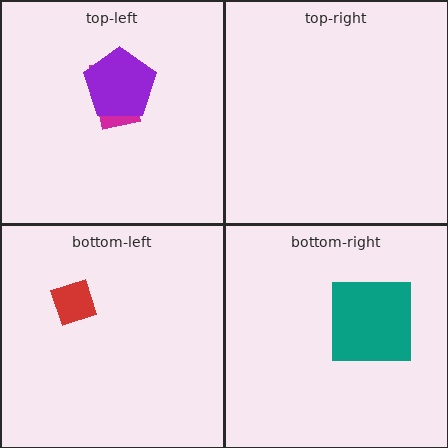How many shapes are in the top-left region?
2.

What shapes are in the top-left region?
The magenta rectangle, the purple pentagon.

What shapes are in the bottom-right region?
The teal square.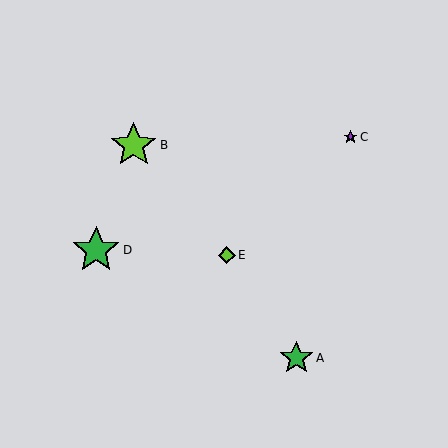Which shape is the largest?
The green star (labeled D) is the largest.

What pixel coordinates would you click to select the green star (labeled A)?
Click at (297, 358) to select the green star A.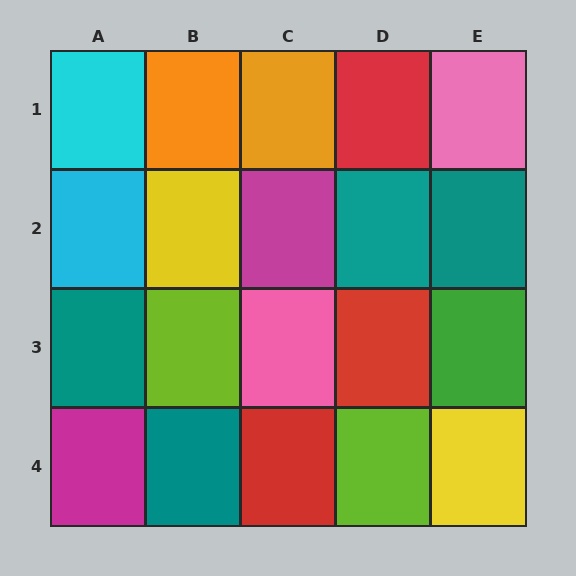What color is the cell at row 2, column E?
Teal.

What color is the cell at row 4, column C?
Red.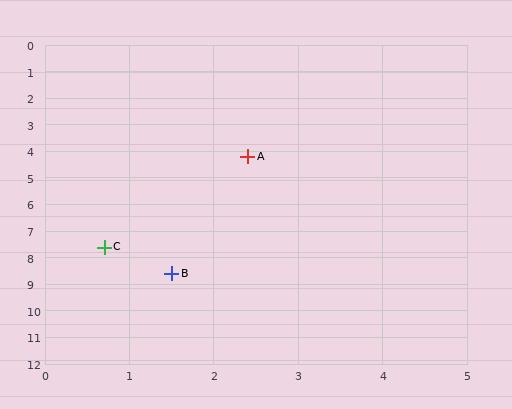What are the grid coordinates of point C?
Point C is at approximately (0.7, 7.6).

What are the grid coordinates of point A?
Point A is at approximately (2.4, 4.2).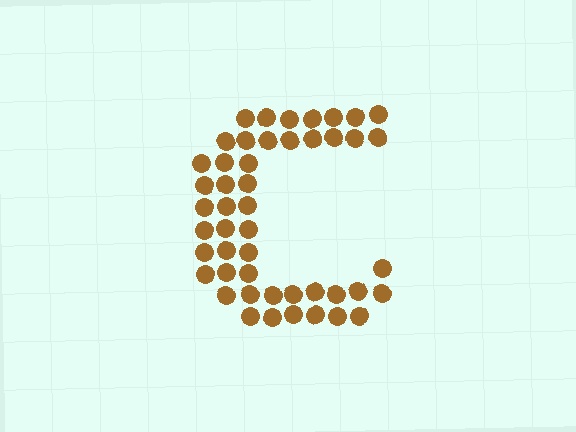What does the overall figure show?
The overall figure shows the letter C.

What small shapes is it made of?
It is made of small circles.